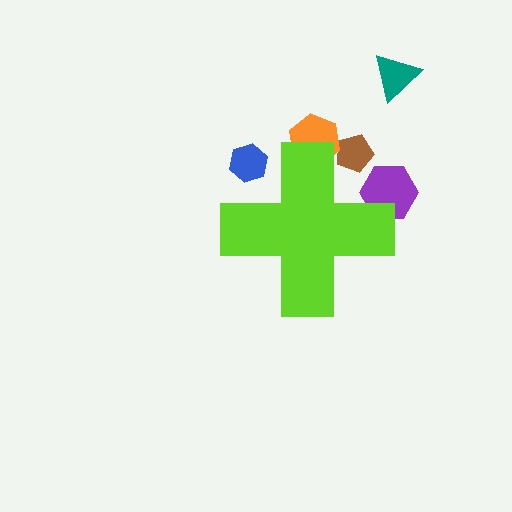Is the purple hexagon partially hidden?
Yes, the purple hexagon is partially hidden behind the lime cross.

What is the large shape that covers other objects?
A lime cross.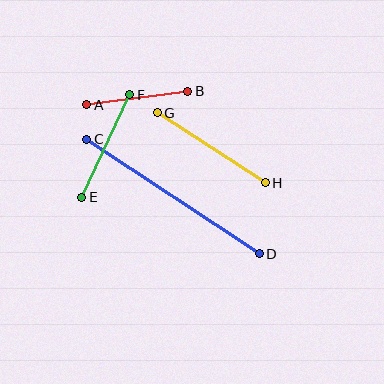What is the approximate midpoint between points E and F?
The midpoint is at approximately (106, 146) pixels.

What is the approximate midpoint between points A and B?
The midpoint is at approximately (137, 98) pixels.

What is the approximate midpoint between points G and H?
The midpoint is at approximately (211, 148) pixels.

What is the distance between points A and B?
The distance is approximately 102 pixels.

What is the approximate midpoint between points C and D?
The midpoint is at approximately (173, 197) pixels.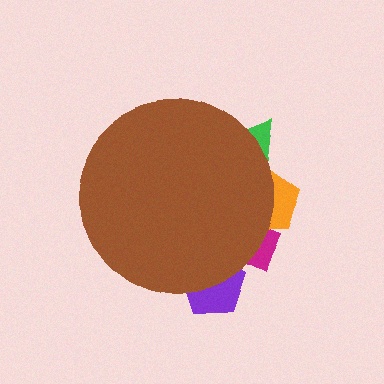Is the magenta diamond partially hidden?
Yes, the magenta diamond is partially hidden behind the brown circle.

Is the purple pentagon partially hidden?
Yes, the purple pentagon is partially hidden behind the brown circle.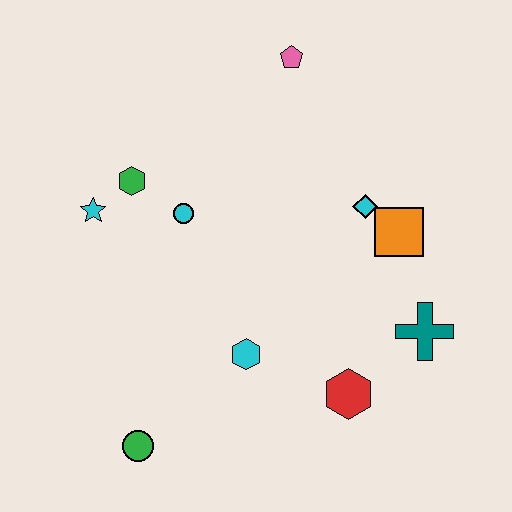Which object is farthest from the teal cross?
The cyan star is farthest from the teal cross.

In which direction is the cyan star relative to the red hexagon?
The cyan star is to the left of the red hexagon.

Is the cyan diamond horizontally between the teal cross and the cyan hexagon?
Yes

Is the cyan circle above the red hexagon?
Yes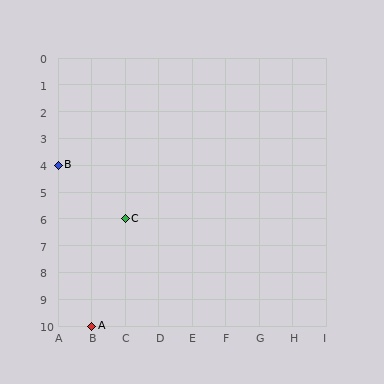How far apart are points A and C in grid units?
Points A and C are 1 column and 4 rows apart (about 4.1 grid units diagonally).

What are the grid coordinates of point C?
Point C is at grid coordinates (C, 6).